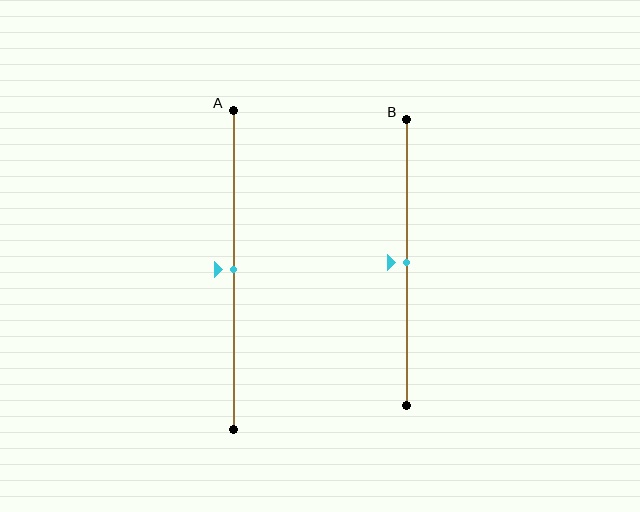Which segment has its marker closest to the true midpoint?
Segment A has its marker closest to the true midpoint.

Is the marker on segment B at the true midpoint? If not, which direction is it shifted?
Yes, the marker on segment B is at the true midpoint.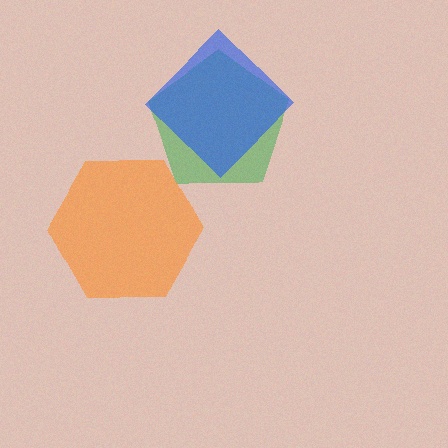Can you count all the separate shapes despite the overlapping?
Yes, there are 3 separate shapes.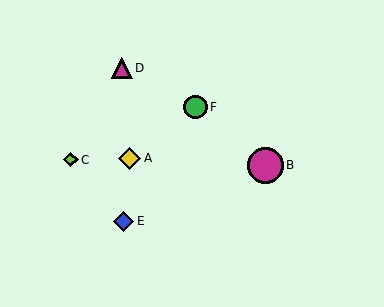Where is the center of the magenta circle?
The center of the magenta circle is at (265, 165).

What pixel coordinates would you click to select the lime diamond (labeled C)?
Click at (71, 160) to select the lime diamond C.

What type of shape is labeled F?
Shape F is a green circle.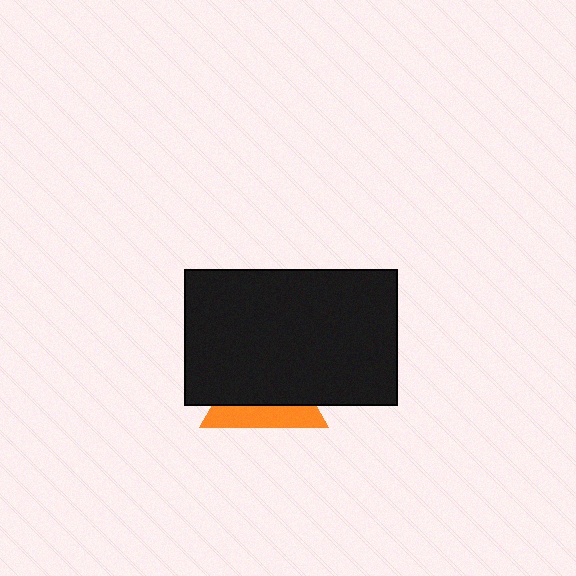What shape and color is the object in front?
The object in front is a black rectangle.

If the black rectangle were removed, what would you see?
You would see the complete orange triangle.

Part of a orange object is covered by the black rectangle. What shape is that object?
It is a triangle.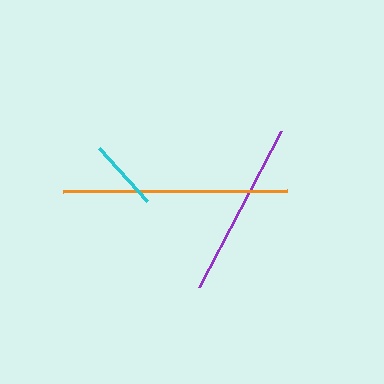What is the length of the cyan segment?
The cyan segment is approximately 71 pixels long.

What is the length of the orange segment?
The orange segment is approximately 224 pixels long.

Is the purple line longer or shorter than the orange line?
The orange line is longer than the purple line.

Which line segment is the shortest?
The cyan line is the shortest at approximately 71 pixels.